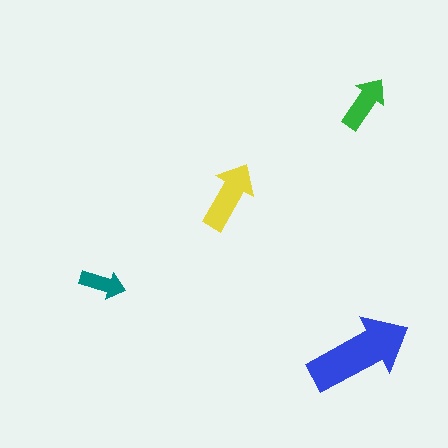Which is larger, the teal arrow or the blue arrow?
The blue one.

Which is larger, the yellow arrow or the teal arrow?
The yellow one.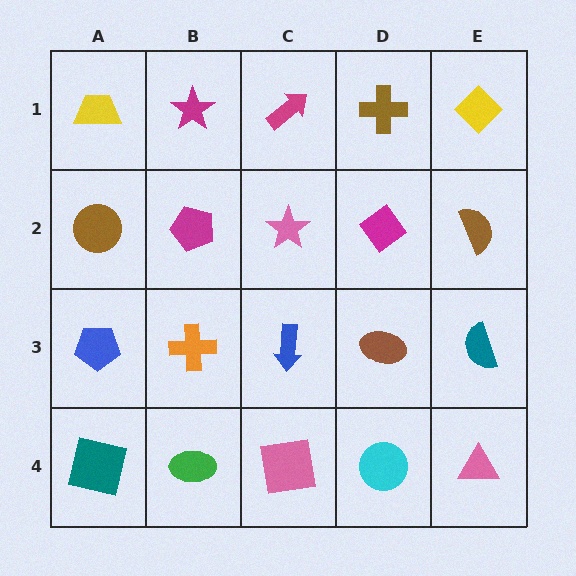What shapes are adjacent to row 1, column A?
A brown circle (row 2, column A), a magenta star (row 1, column B).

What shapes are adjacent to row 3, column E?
A brown semicircle (row 2, column E), a pink triangle (row 4, column E), a brown ellipse (row 3, column D).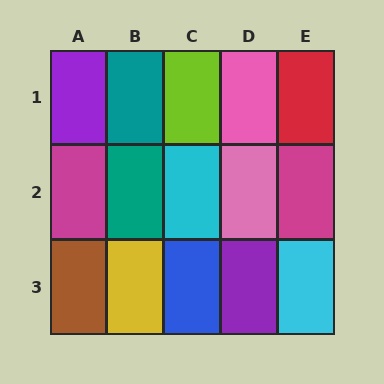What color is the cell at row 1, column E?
Red.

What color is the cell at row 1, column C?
Lime.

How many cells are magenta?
2 cells are magenta.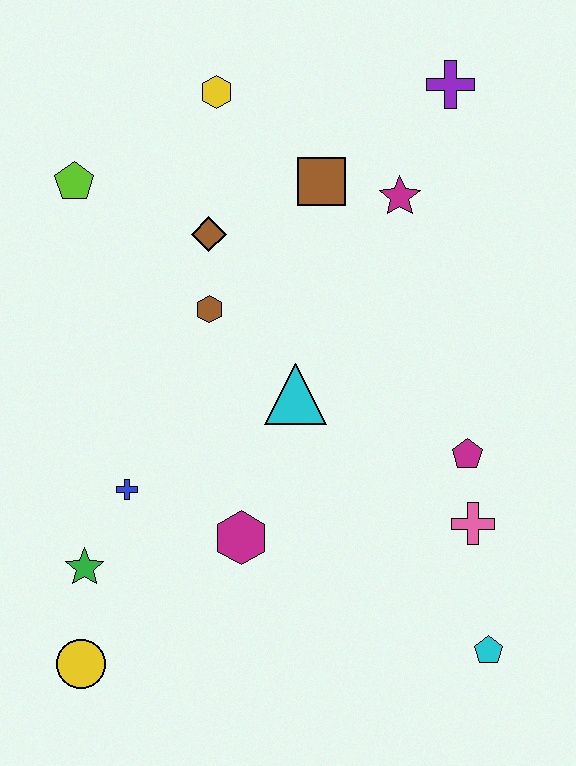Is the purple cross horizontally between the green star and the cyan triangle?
No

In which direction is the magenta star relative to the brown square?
The magenta star is to the right of the brown square.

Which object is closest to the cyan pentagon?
The pink cross is closest to the cyan pentagon.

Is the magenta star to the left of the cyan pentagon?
Yes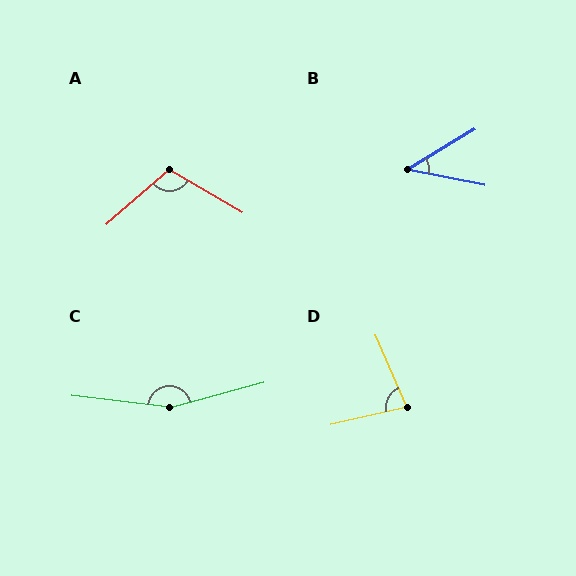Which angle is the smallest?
B, at approximately 42 degrees.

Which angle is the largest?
C, at approximately 158 degrees.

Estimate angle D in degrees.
Approximately 79 degrees.